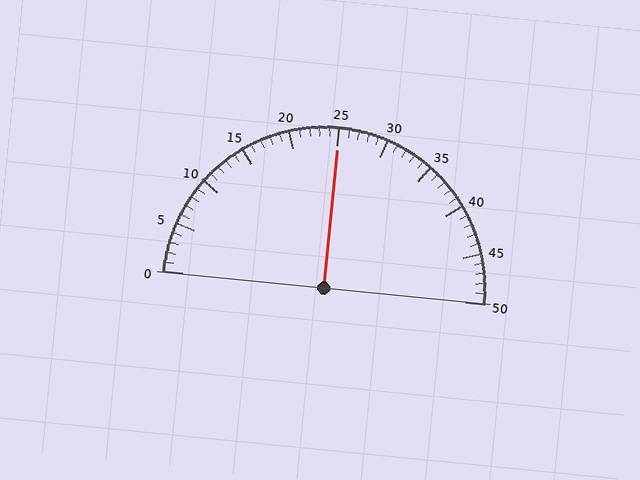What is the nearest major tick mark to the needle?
The nearest major tick mark is 25.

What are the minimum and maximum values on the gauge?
The gauge ranges from 0 to 50.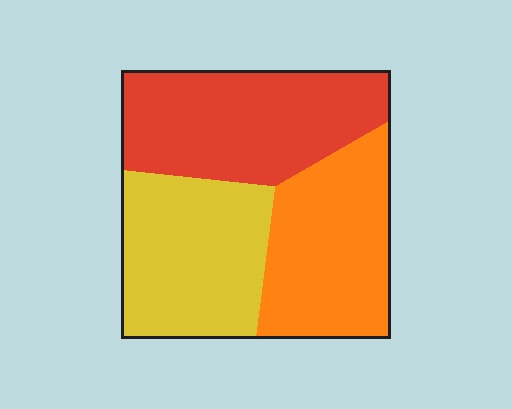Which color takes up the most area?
Red, at roughly 35%.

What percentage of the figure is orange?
Orange takes up between a quarter and a half of the figure.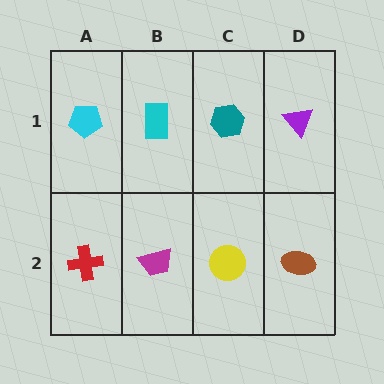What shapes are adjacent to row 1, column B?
A magenta trapezoid (row 2, column B), a cyan pentagon (row 1, column A), a teal hexagon (row 1, column C).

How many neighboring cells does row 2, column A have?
2.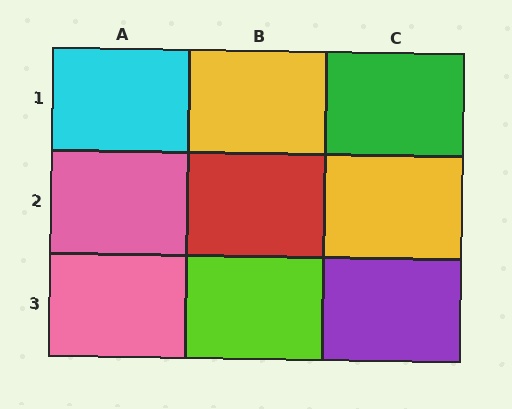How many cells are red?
1 cell is red.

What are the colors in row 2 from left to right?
Pink, red, yellow.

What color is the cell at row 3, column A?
Pink.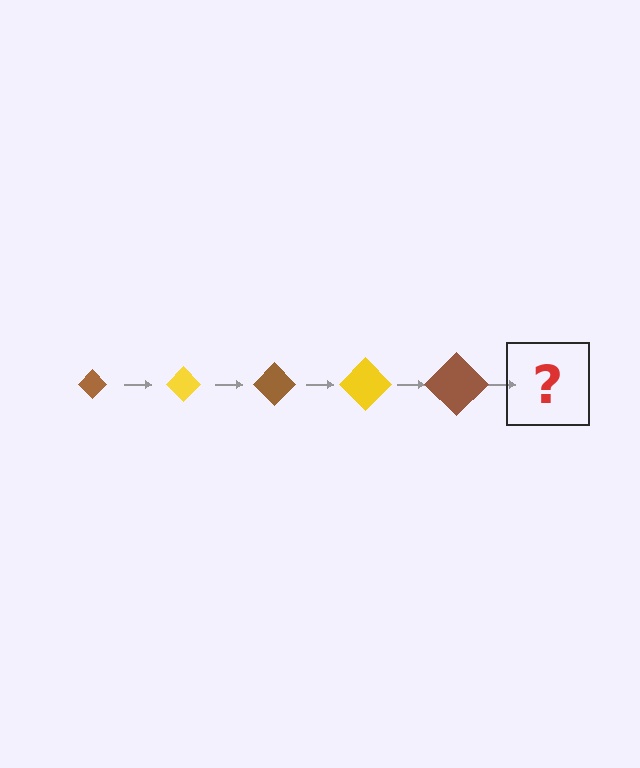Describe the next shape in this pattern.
It should be a yellow diamond, larger than the previous one.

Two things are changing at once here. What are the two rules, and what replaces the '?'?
The two rules are that the diamond grows larger each step and the color cycles through brown and yellow. The '?' should be a yellow diamond, larger than the previous one.